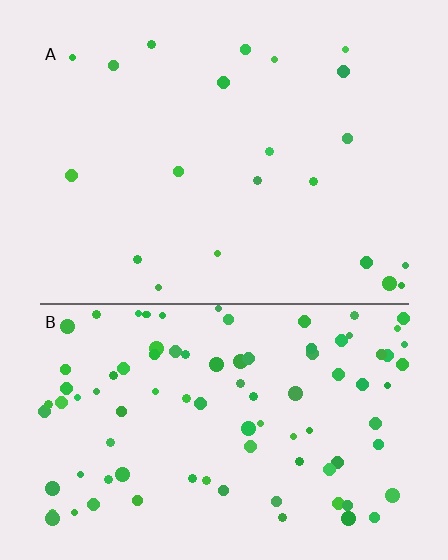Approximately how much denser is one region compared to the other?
Approximately 4.4× — region B over region A.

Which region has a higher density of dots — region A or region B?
B (the bottom).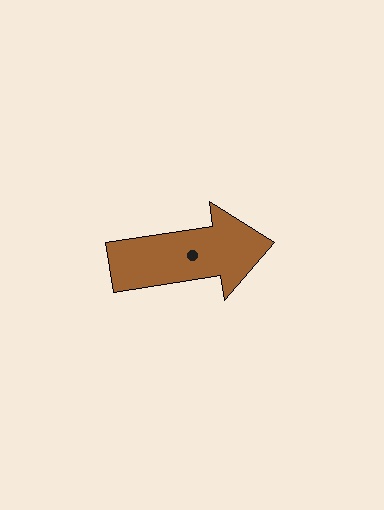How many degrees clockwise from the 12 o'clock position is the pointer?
Approximately 81 degrees.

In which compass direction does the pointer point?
East.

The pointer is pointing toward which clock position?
Roughly 3 o'clock.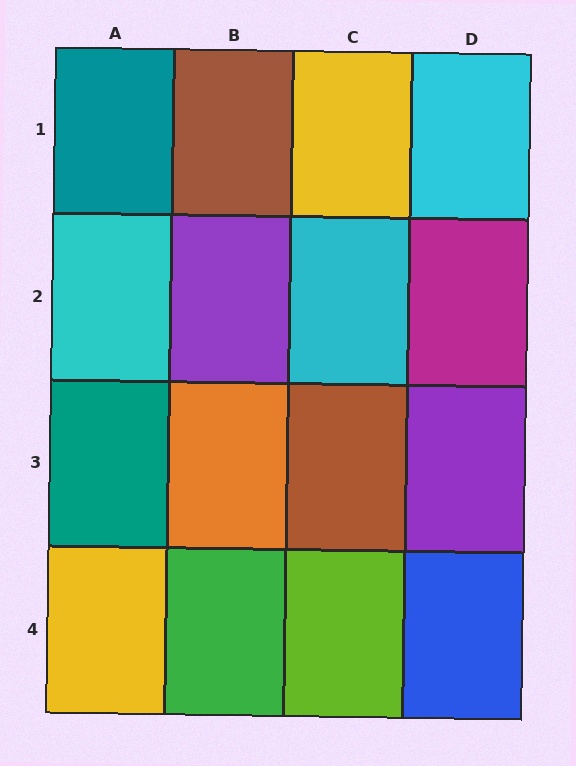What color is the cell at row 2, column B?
Purple.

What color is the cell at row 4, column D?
Blue.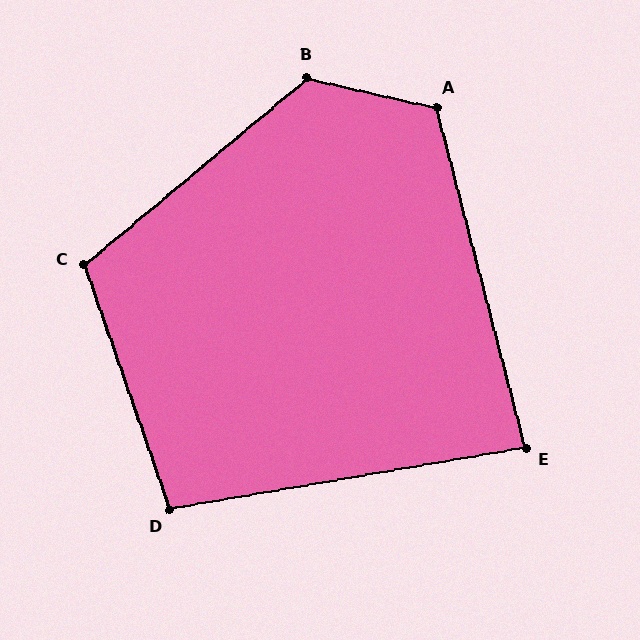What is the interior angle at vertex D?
Approximately 99 degrees (obtuse).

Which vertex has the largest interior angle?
B, at approximately 127 degrees.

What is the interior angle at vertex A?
Approximately 117 degrees (obtuse).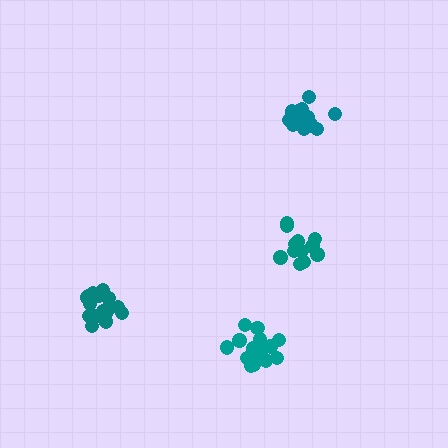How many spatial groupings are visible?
There are 4 spatial groupings.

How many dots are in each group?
Group 1: 17 dots, Group 2: 13 dots, Group 3: 15 dots, Group 4: 18 dots (63 total).